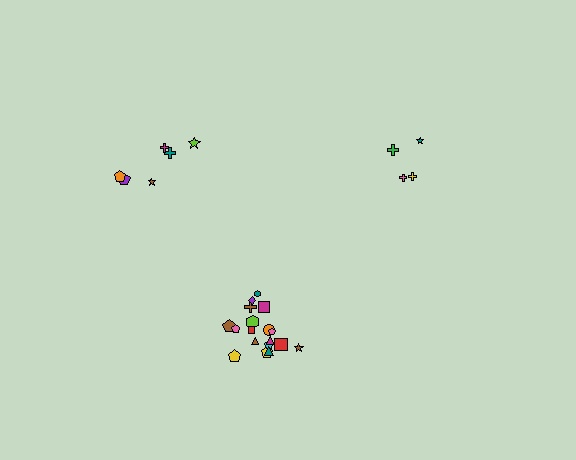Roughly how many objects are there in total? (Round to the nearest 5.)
Roughly 30 objects in total.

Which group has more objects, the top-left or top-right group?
The top-left group.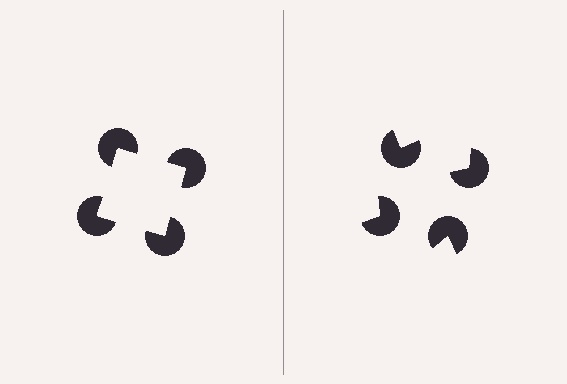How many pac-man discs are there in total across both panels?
8 — 4 on each side.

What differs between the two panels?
The pac-man discs are positioned identically on both sides; only the wedge orientations differ. On the left they align to a square; on the right they are misaligned.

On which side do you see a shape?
An illusory square appears on the left side. On the right side the wedge cuts are rotated, so no coherent shape forms.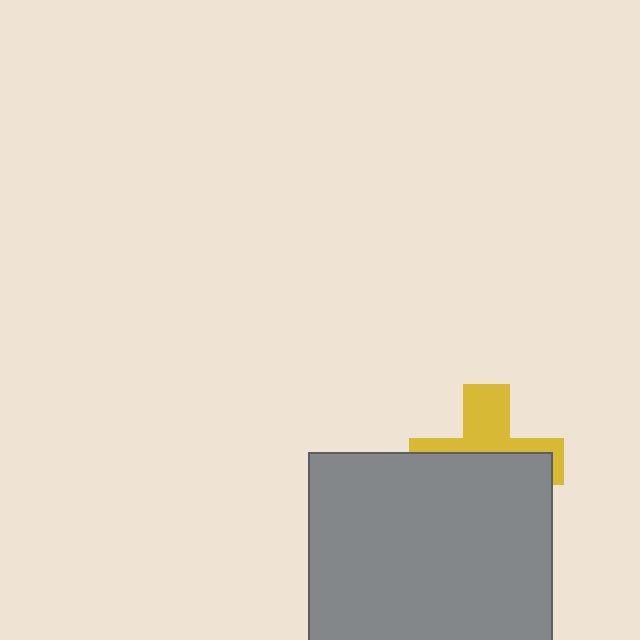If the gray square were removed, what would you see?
You would see the complete yellow cross.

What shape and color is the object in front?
The object in front is a gray square.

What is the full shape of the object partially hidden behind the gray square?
The partially hidden object is a yellow cross.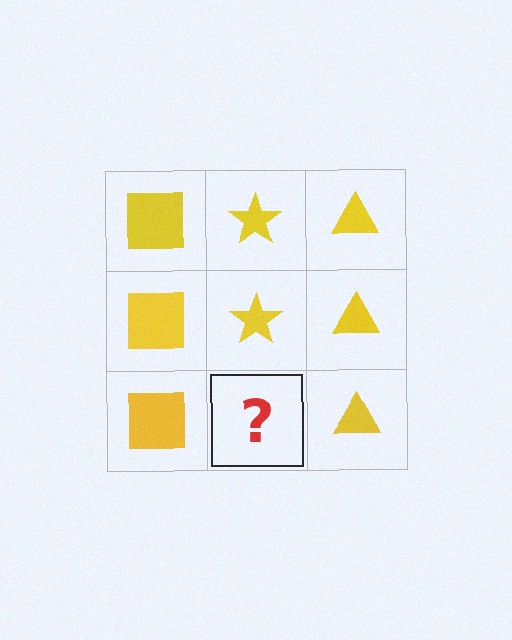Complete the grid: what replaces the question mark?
The question mark should be replaced with a yellow star.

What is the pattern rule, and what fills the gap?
The rule is that each column has a consistent shape. The gap should be filled with a yellow star.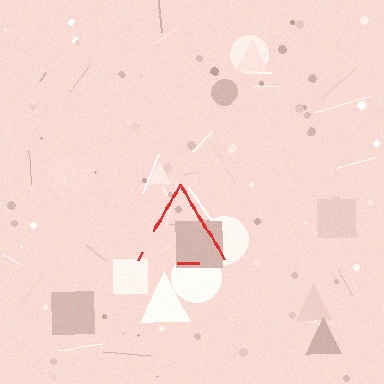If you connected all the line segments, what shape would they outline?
They would outline a triangle.